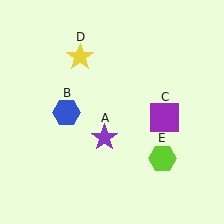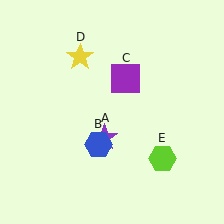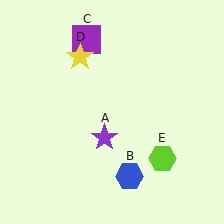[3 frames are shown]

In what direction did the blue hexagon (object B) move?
The blue hexagon (object B) moved down and to the right.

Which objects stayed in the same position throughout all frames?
Purple star (object A) and yellow star (object D) and lime hexagon (object E) remained stationary.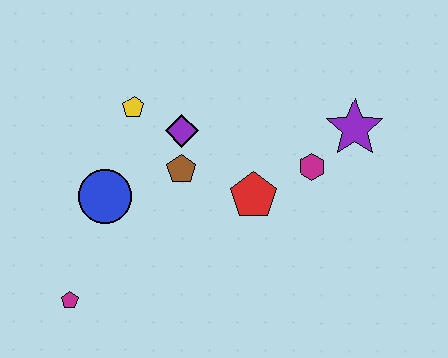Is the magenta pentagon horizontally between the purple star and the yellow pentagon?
No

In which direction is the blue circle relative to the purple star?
The blue circle is to the left of the purple star.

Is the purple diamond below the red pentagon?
No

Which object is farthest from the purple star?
The magenta pentagon is farthest from the purple star.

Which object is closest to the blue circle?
The brown pentagon is closest to the blue circle.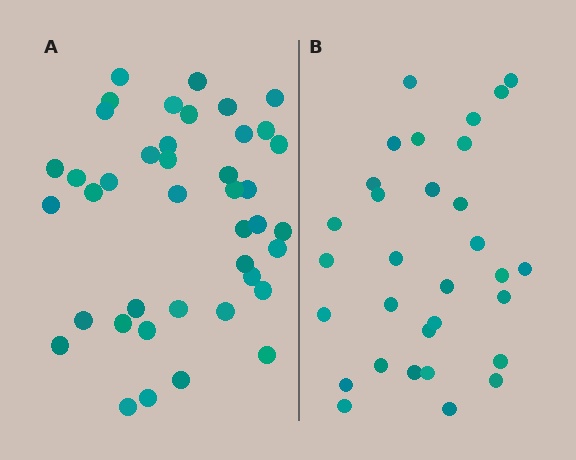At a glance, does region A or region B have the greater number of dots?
Region A (the left region) has more dots.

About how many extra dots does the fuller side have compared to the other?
Region A has roughly 10 or so more dots than region B.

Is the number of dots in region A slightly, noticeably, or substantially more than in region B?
Region A has noticeably more, but not dramatically so. The ratio is roughly 1.3 to 1.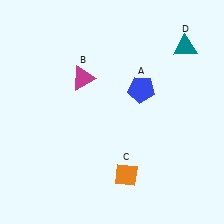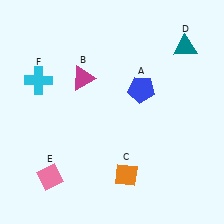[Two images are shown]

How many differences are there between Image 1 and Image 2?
There are 2 differences between the two images.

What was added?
A pink diamond (E), a cyan cross (F) were added in Image 2.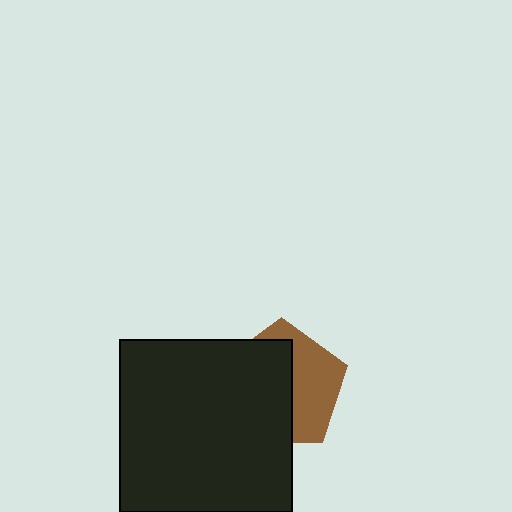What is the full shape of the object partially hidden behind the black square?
The partially hidden object is a brown pentagon.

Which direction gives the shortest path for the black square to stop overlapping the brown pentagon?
Moving left gives the shortest separation.